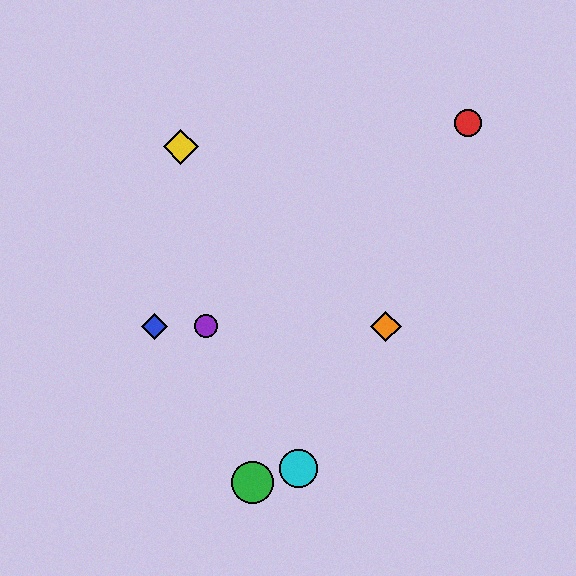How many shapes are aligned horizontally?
3 shapes (the blue diamond, the purple circle, the orange diamond) are aligned horizontally.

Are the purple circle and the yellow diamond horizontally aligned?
No, the purple circle is at y≈326 and the yellow diamond is at y≈147.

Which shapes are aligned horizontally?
The blue diamond, the purple circle, the orange diamond are aligned horizontally.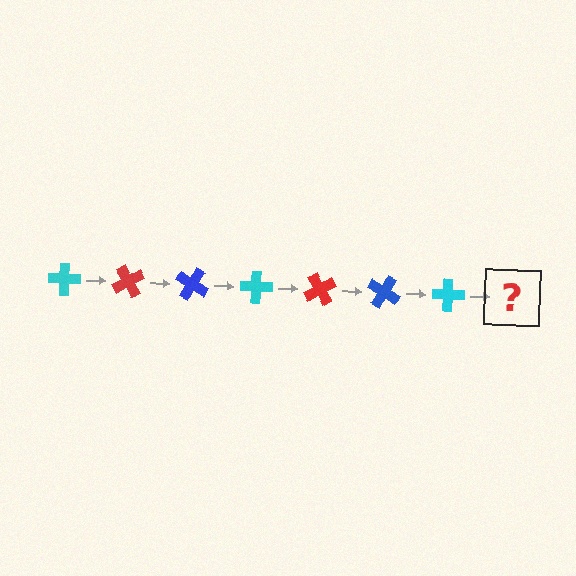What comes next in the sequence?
The next element should be a red cross, rotated 420 degrees from the start.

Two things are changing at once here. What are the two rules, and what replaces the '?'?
The two rules are that it rotates 60 degrees each step and the color cycles through cyan, red, and blue. The '?' should be a red cross, rotated 420 degrees from the start.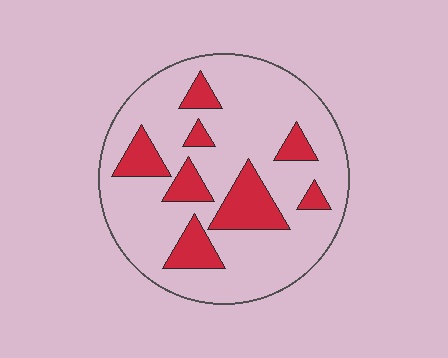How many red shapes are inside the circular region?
8.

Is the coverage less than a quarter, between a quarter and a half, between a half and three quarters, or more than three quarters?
Less than a quarter.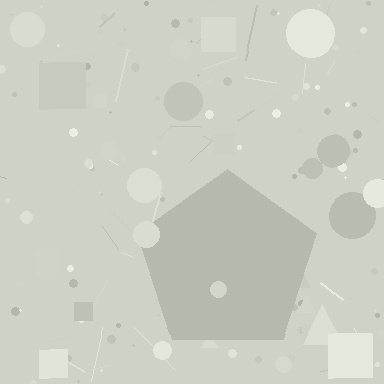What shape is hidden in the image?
A pentagon is hidden in the image.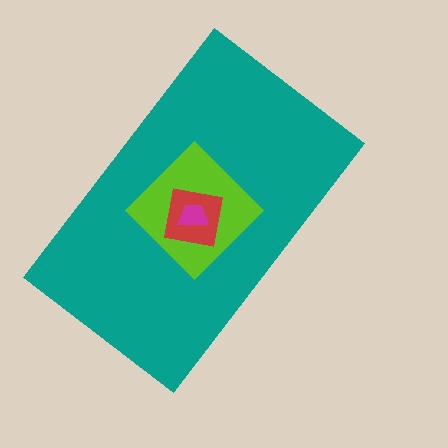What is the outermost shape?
The teal rectangle.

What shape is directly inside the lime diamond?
The red square.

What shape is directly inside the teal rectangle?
The lime diamond.